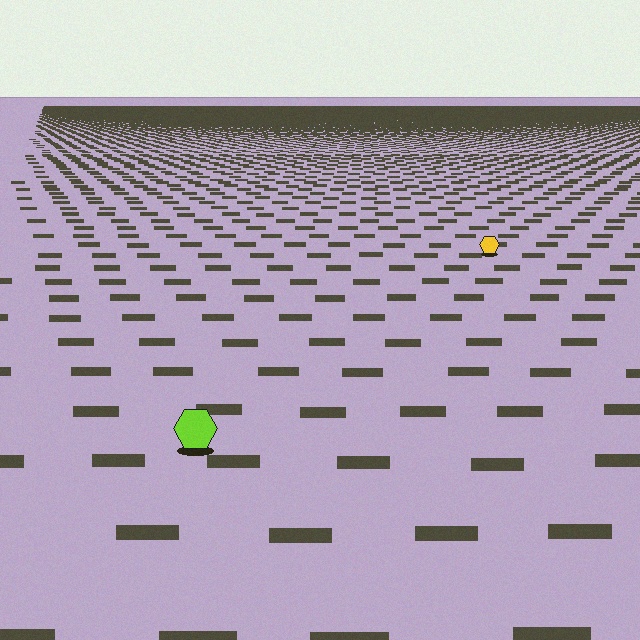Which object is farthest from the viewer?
The yellow hexagon is farthest from the viewer. It appears smaller and the ground texture around it is denser.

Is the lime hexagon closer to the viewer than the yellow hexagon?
Yes. The lime hexagon is closer — you can tell from the texture gradient: the ground texture is coarser near it.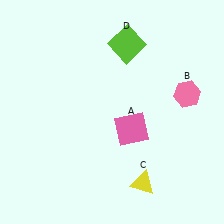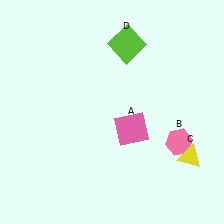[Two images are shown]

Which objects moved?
The objects that moved are: the pink hexagon (B), the yellow triangle (C).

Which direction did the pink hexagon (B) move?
The pink hexagon (B) moved down.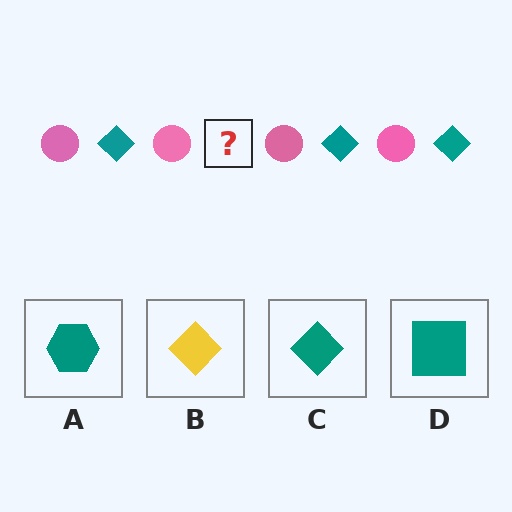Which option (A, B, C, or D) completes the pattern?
C.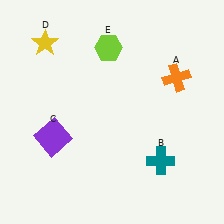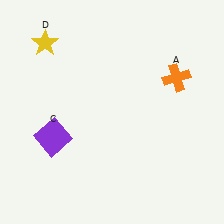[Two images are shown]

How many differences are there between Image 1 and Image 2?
There are 2 differences between the two images.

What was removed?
The lime hexagon (E), the teal cross (B) were removed in Image 2.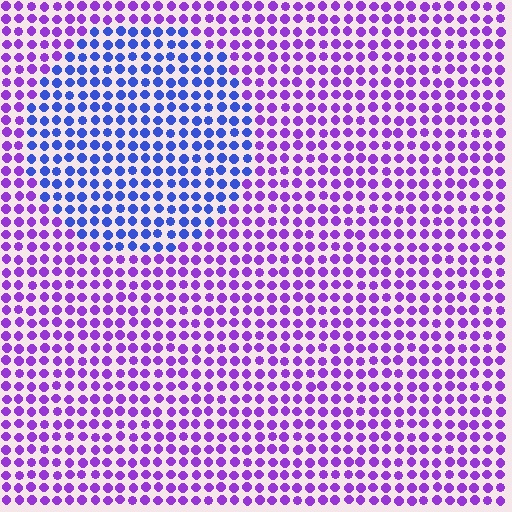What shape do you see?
I see a circle.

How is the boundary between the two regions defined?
The boundary is defined purely by a slight shift in hue (about 47 degrees). Spacing, size, and orientation are identical on both sides.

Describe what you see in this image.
The image is filled with small purple elements in a uniform arrangement. A circle-shaped region is visible where the elements are tinted to a slightly different hue, forming a subtle color boundary.